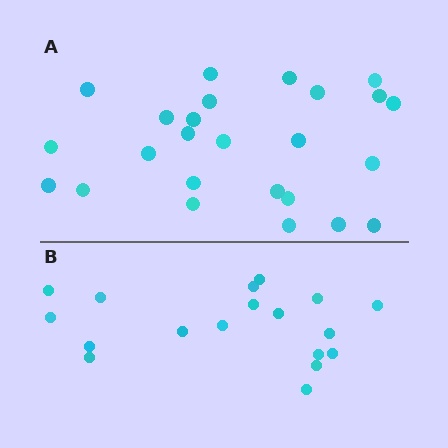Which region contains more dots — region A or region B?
Region A (the top region) has more dots.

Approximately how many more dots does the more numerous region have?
Region A has roughly 8 or so more dots than region B.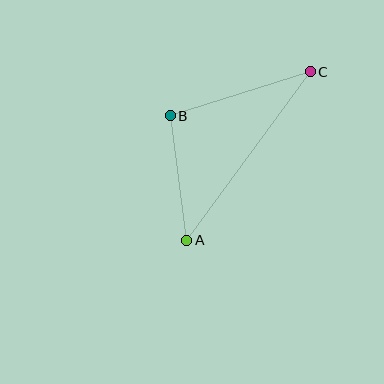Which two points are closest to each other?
Points A and B are closest to each other.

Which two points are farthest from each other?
Points A and C are farthest from each other.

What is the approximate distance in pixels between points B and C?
The distance between B and C is approximately 147 pixels.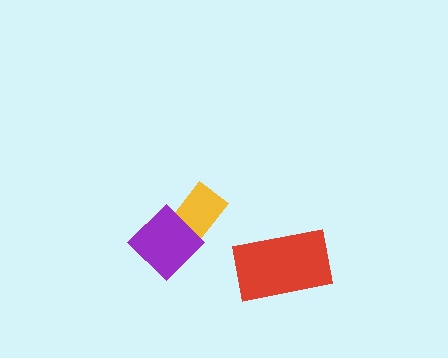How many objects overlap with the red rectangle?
0 objects overlap with the red rectangle.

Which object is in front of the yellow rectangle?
The purple diamond is in front of the yellow rectangle.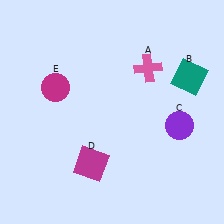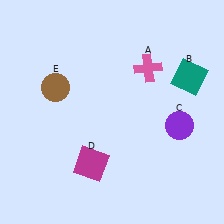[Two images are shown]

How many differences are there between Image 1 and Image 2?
There is 1 difference between the two images.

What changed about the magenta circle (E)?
In Image 1, E is magenta. In Image 2, it changed to brown.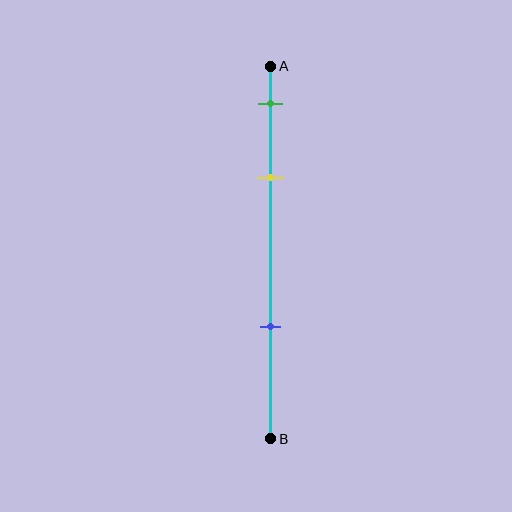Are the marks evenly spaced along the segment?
No, the marks are not evenly spaced.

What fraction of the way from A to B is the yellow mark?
The yellow mark is approximately 30% (0.3) of the way from A to B.